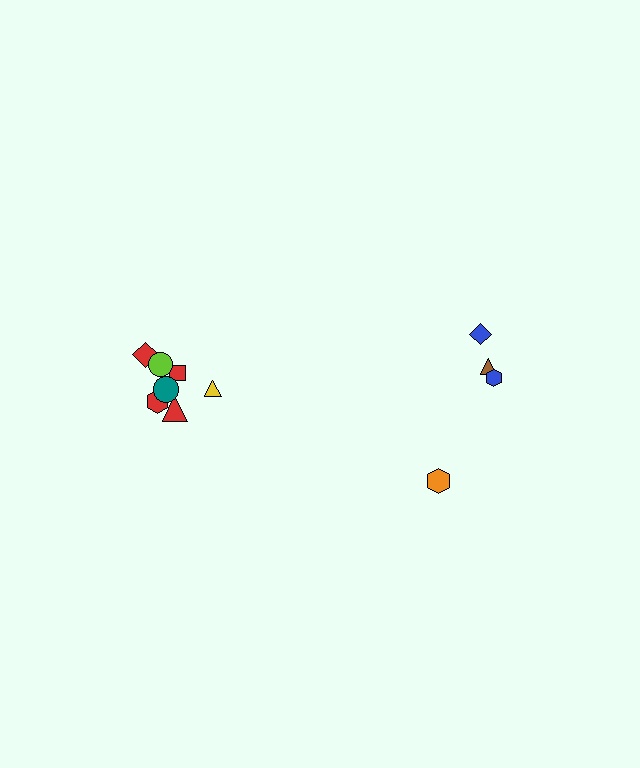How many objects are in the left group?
There are 7 objects.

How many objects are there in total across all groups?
There are 11 objects.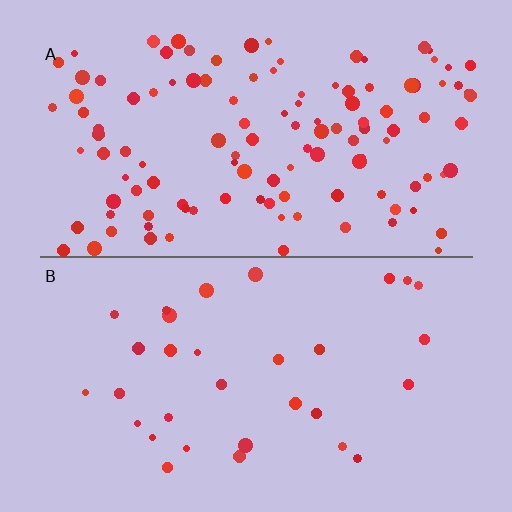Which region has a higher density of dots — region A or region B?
A (the top).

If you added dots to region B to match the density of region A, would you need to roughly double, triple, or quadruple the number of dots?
Approximately quadruple.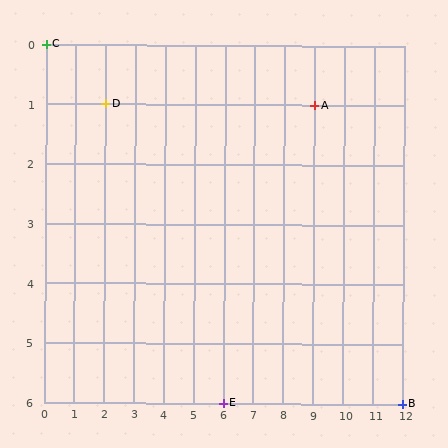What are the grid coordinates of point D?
Point D is at grid coordinates (2, 1).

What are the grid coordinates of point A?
Point A is at grid coordinates (9, 1).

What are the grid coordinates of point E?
Point E is at grid coordinates (6, 6).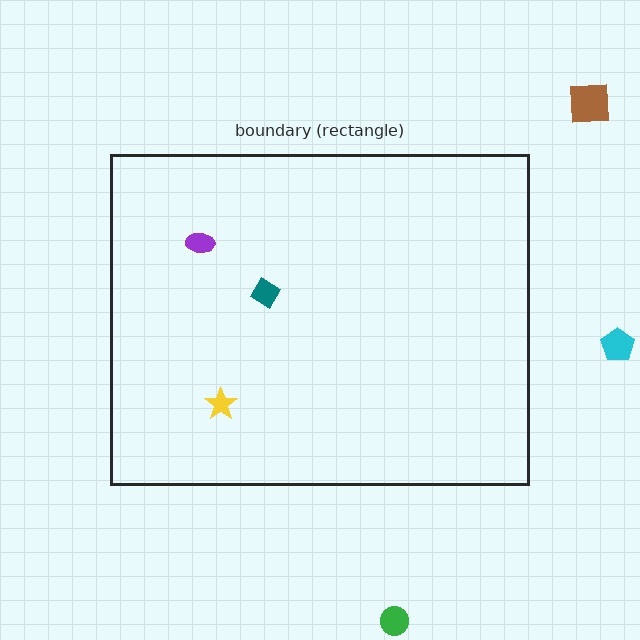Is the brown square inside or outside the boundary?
Outside.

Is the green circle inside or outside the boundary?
Outside.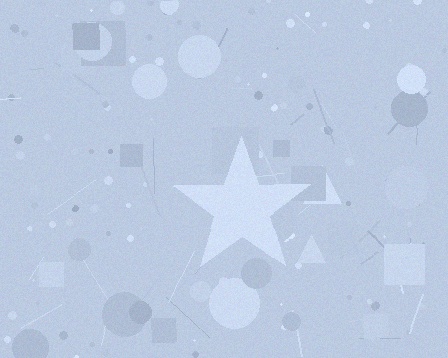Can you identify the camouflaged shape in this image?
The camouflaged shape is a star.